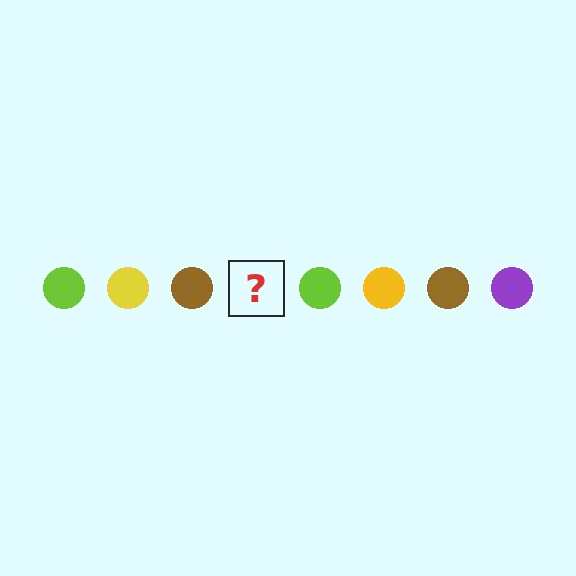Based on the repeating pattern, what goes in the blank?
The blank should be a purple circle.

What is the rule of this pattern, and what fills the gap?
The rule is that the pattern cycles through lime, yellow, brown, purple circles. The gap should be filled with a purple circle.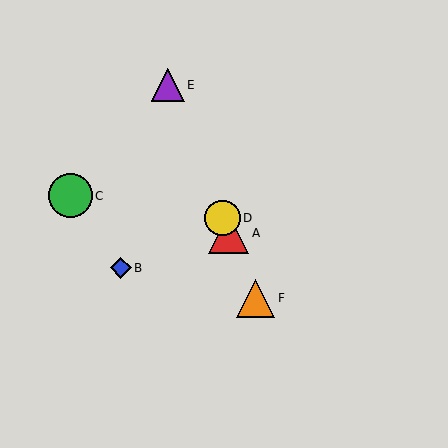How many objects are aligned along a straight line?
4 objects (A, D, E, F) are aligned along a straight line.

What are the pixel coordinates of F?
Object F is at (256, 298).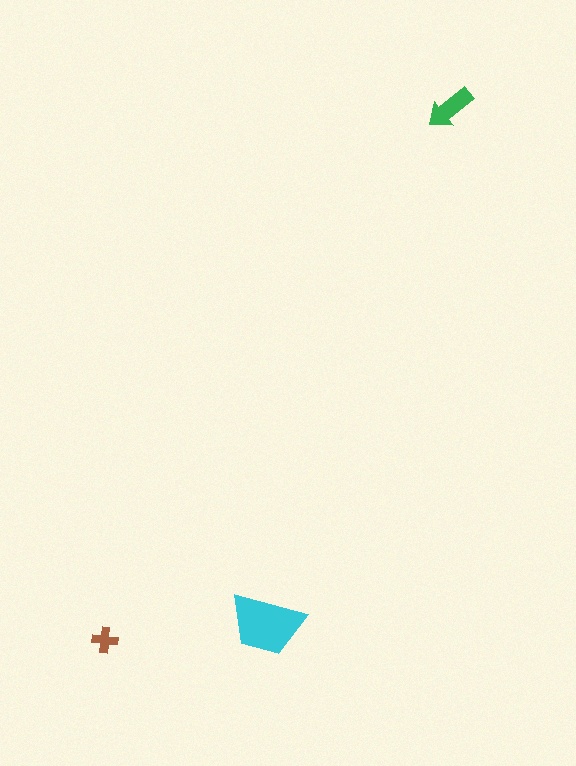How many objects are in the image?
There are 3 objects in the image.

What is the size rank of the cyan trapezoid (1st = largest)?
1st.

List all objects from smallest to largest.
The brown cross, the green arrow, the cyan trapezoid.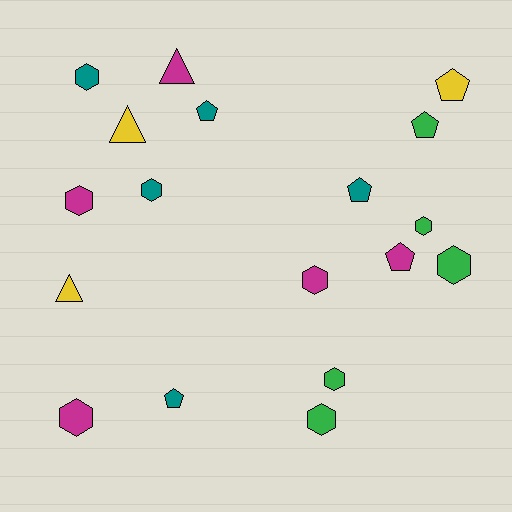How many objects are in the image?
There are 18 objects.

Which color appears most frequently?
Magenta, with 5 objects.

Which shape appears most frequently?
Hexagon, with 9 objects.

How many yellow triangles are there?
There are 2 yellow triangles.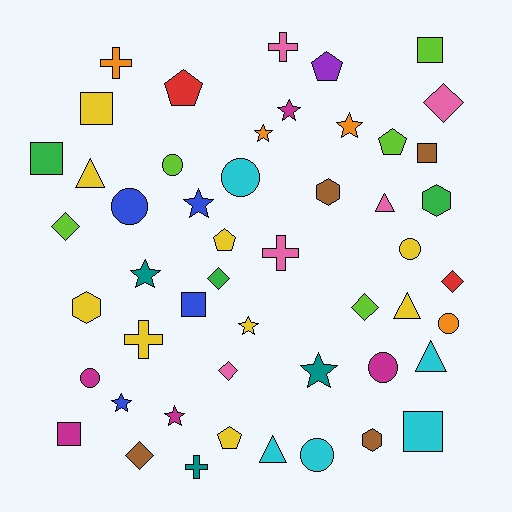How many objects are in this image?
There are 50 objects.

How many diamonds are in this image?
There are 7 diamonds.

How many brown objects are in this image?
There are 4 brown objects.